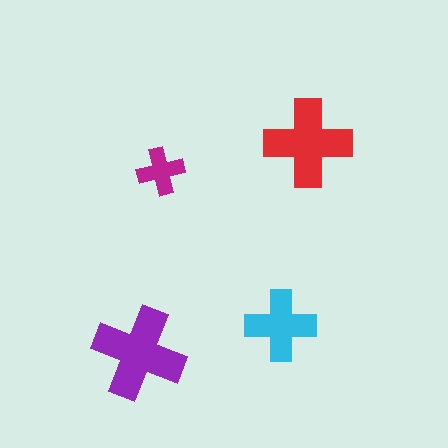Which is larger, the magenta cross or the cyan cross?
The cyan one.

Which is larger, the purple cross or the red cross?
The purple one.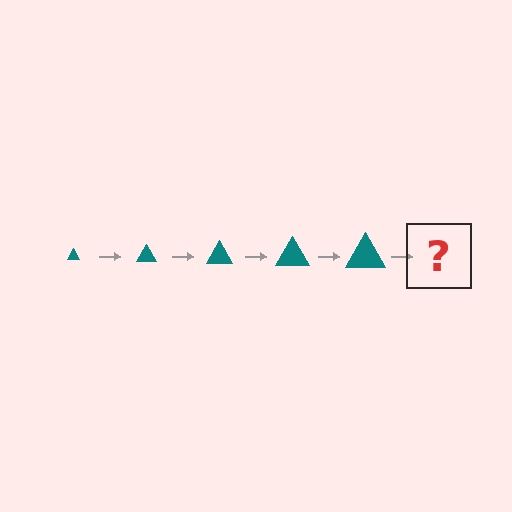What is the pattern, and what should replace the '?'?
The pattern is that the triangle gets progressively larger each step. The '?' should be a teal triangle, larger than the previous one.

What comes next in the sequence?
The next element should be a teal triangle, larger than the previous one.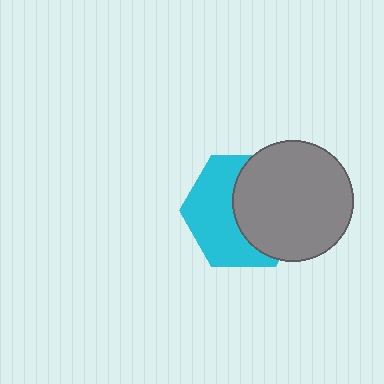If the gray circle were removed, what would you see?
You would see the complete cyan hexagon.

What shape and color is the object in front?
The object in front is a gray circle.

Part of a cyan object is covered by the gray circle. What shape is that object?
It is a hexagon.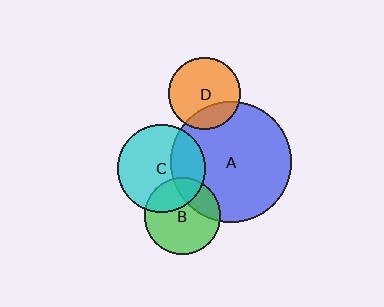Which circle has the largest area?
Circle A (blue).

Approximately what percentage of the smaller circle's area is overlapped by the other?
Approximately 30%.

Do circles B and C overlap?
Yes.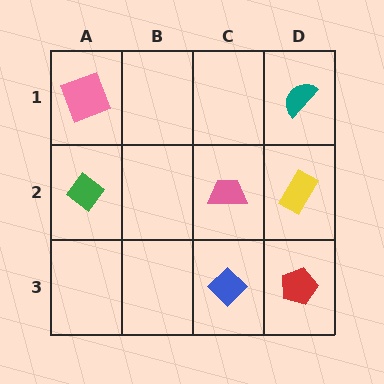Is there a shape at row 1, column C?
No, that cell is empty.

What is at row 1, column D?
A teal semicircle.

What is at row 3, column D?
A red pentagon.